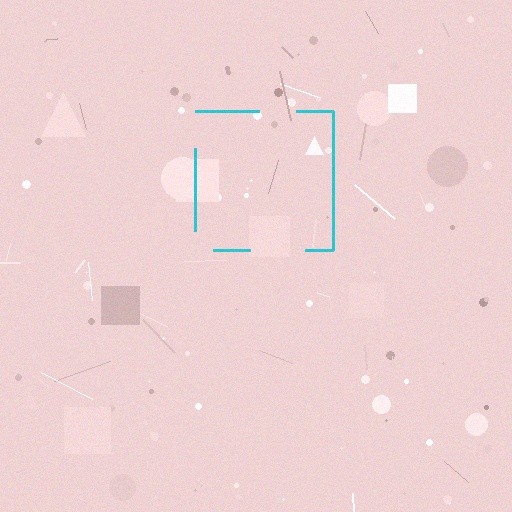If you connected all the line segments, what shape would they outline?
They would outline a square.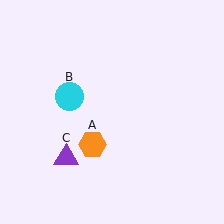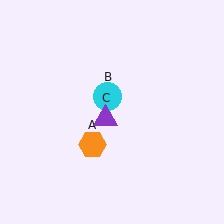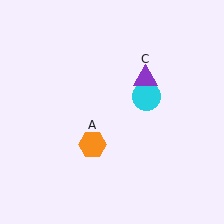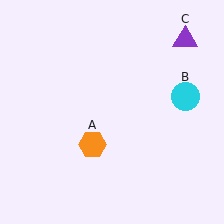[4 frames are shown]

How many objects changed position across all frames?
2 objects changed position: cyan circle (object B), purple triangle (object C).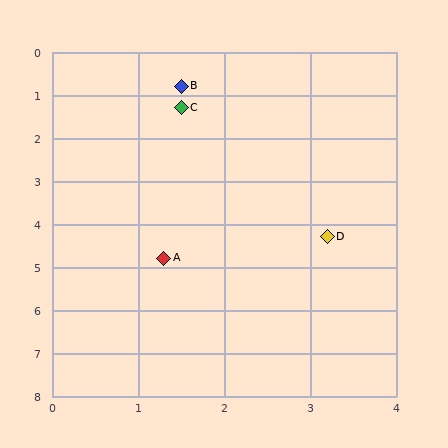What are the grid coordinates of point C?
Point C is at approximately (1.5, 1.3).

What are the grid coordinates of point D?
Point D is at approximately (3.2, 4.3).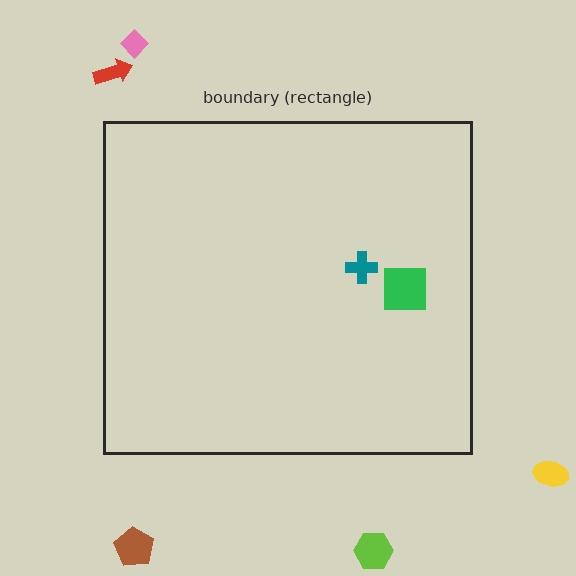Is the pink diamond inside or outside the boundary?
Outside.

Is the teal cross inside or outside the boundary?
Inside.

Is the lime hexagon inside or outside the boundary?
Outside.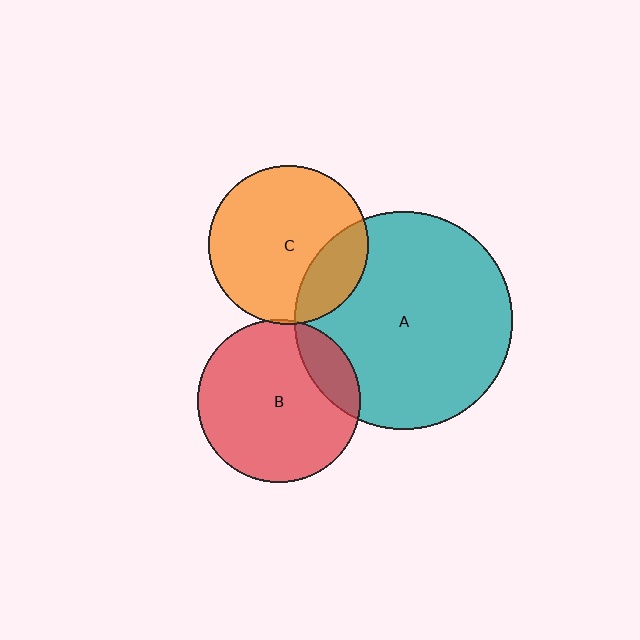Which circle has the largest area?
Circle A (teal).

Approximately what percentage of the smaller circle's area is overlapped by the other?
Approximately 15%.